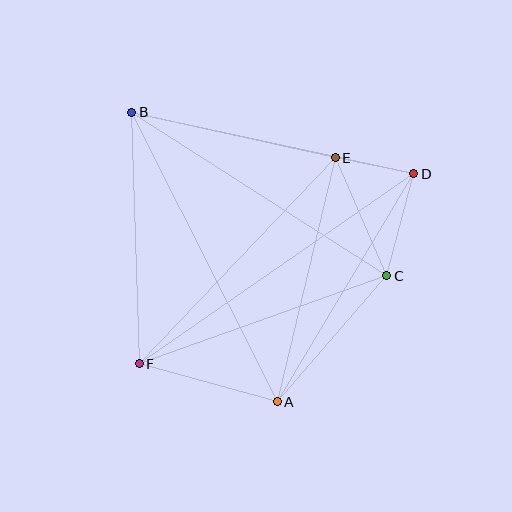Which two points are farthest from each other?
Points D and F are farthest from each other.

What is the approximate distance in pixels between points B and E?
The distance between B and E is approximately 209 pixels.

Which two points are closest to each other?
Points D and E are closest to each other.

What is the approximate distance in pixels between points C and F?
The distance between C and F is approximately 263 pixels.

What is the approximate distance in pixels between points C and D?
The distance between C and D is approximately 106 pixels.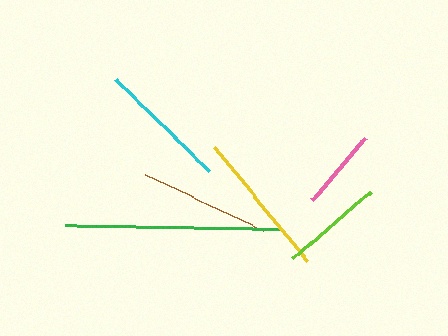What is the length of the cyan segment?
The cyan segment is approximately 131 pixels long.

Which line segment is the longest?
The green line is the longest at approximately 214 pixels.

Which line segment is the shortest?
The pink line is the shortest at approximately 81 pixels.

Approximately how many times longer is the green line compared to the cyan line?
The green line is approximately 1.6 times the length of the cyan line.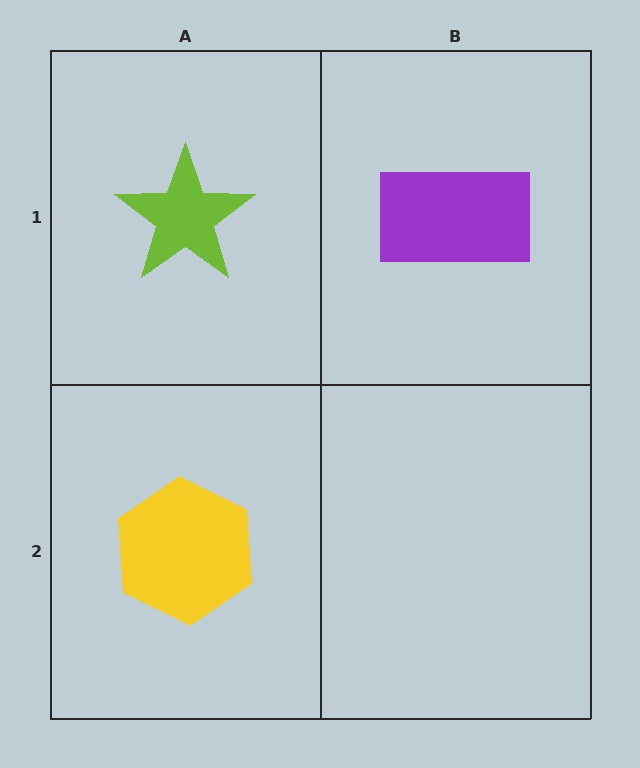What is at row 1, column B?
A purple rectangle.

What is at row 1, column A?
A lime star.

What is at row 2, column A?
A yellow hexagon.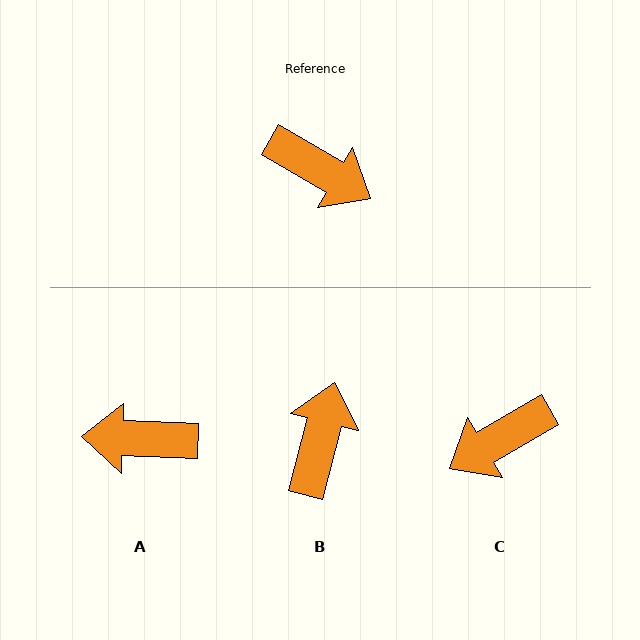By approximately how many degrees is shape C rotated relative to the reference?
Approximately 119 degrees clockwise.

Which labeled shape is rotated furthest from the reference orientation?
A, about 151 degrees away.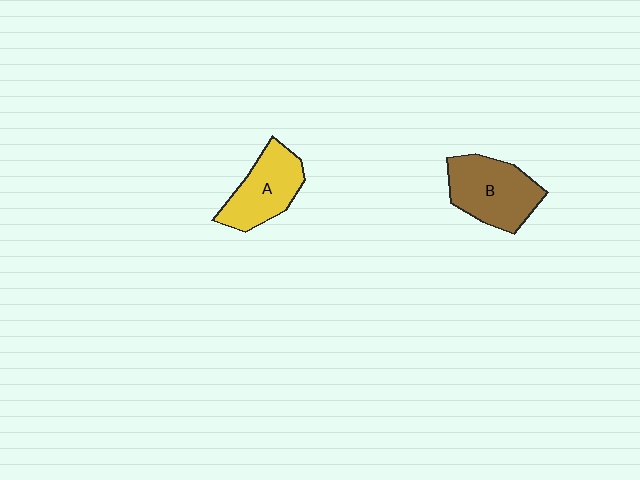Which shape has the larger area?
Shape B (brown).